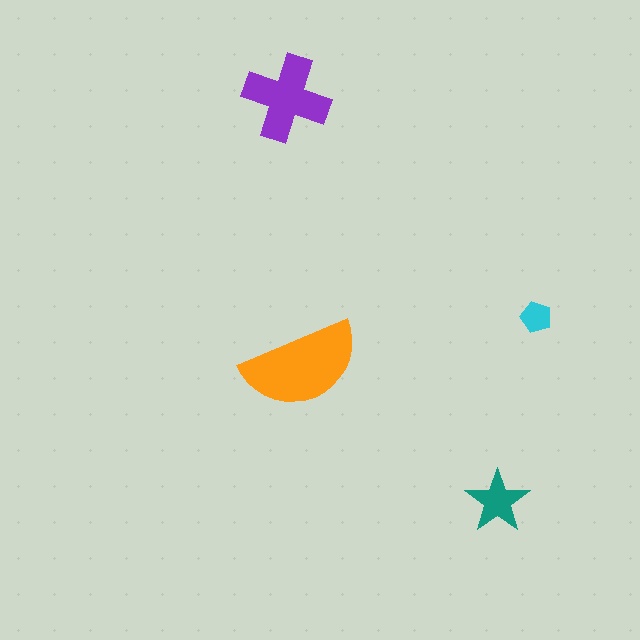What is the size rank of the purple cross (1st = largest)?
2nd.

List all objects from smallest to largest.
The cyan pentagon, the teal star, the purple cross, the orange semicircle.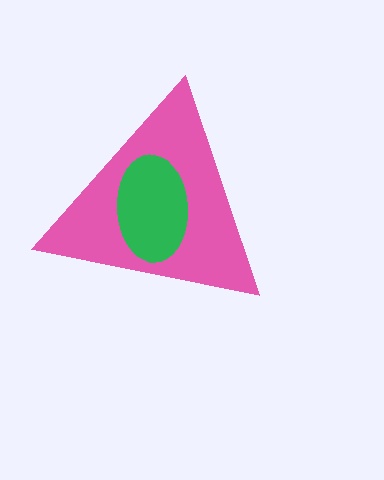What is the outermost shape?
The pink triangle.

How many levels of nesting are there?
2.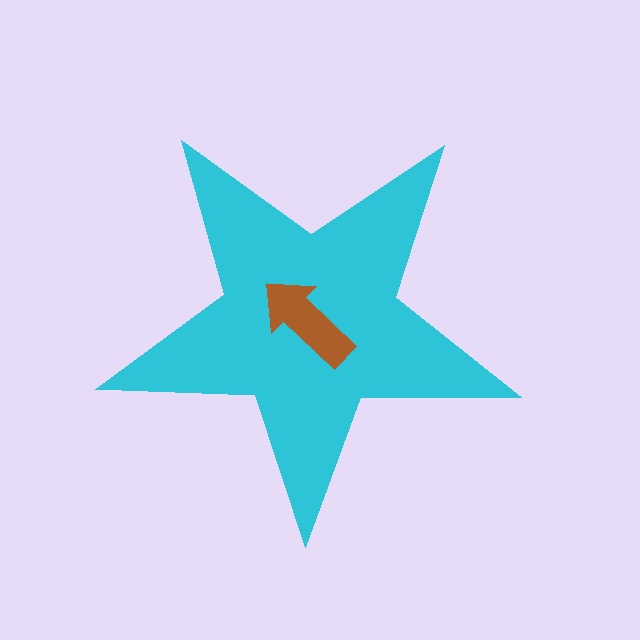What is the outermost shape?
The cyan star.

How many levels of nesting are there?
2.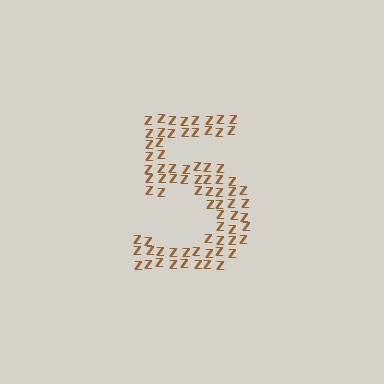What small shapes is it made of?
It is made of small letter Z's.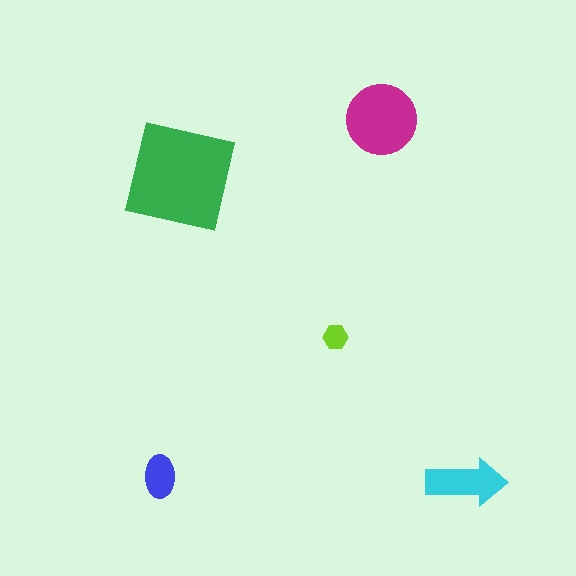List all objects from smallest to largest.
The lime hexagon, the blue ellipse, the cyan arrow, the magenta circle, the green square.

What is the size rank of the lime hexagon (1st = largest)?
5th.